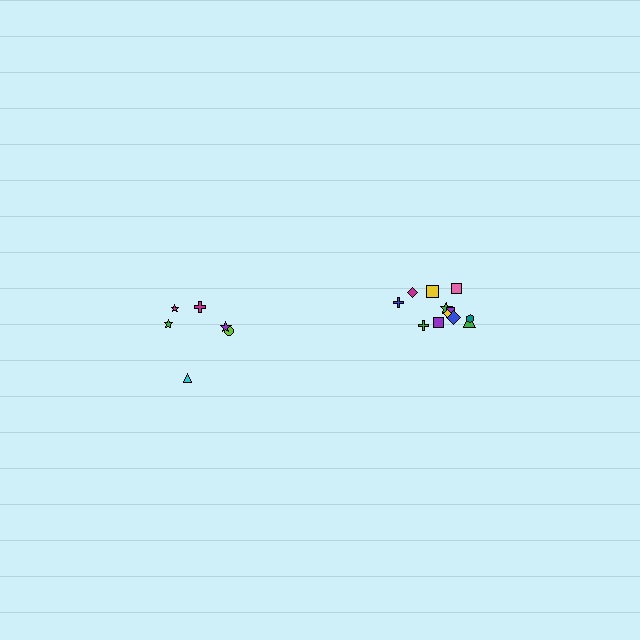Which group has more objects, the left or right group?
The right group.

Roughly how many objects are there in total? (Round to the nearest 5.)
Roughly 20 objects in total.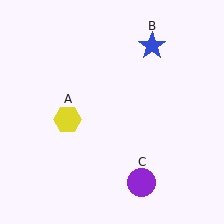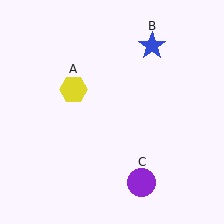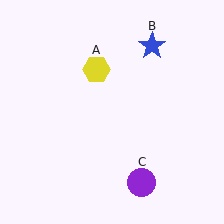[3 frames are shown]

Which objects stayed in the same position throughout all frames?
Blue star (object B) and purple circle (object C) remained stationary.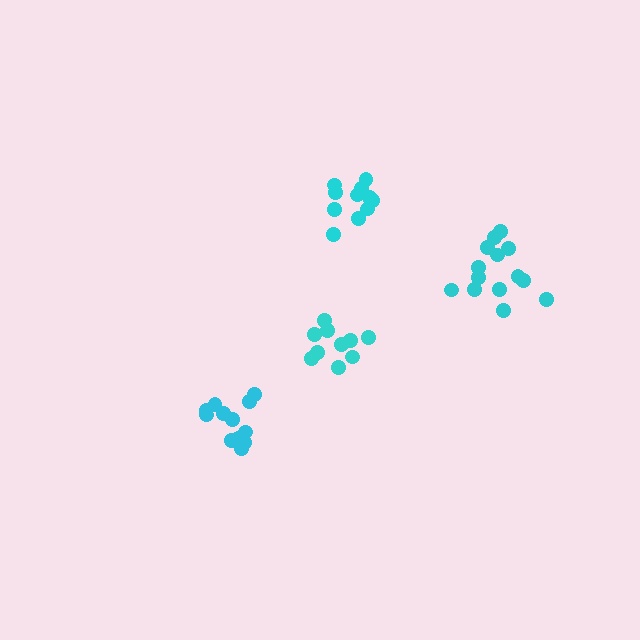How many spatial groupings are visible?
There are 4 spatial groupings.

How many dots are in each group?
Group 1: 12 dots, Group 2: 11 dots, Group 3: 14 dots, Group 4: 10 dots (47 total).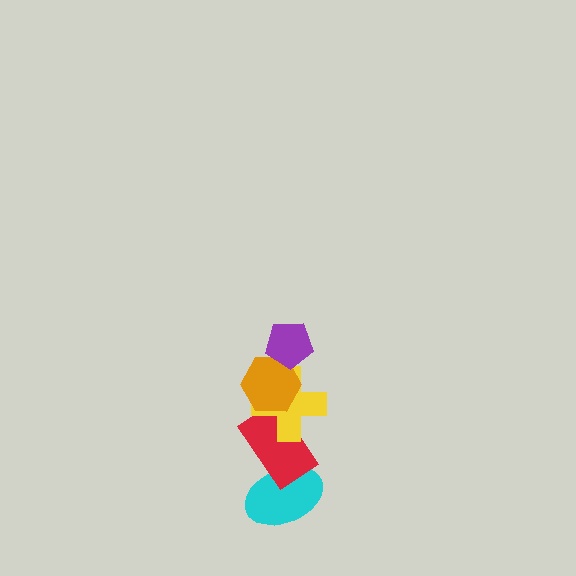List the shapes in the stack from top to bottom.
From top to bottom: the purple pentagon, the orange hexagon, the yellow cross, the red rectangle, the cyan ellipse.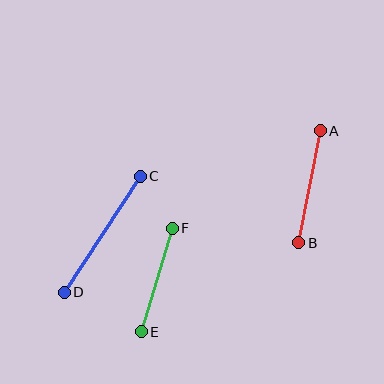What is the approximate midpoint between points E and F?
The midpoint is at approximately (157, 280) pixels.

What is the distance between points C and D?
The distance is approximately 139 pixels.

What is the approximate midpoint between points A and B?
The midpoint is at approximately (310, 187) pixels.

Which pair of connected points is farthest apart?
Points C and D are farthest apart.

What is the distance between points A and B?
The distance is approximately 114 pixels.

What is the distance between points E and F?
The distance is approximately 109 pixels.